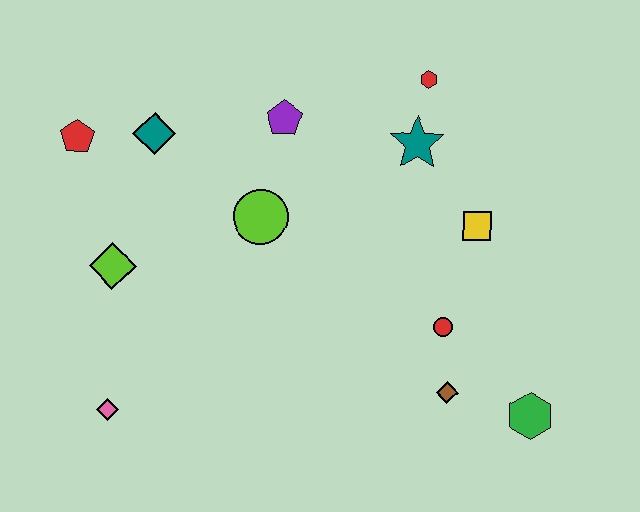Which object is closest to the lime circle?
The purple pentagon is closest to the lime circle.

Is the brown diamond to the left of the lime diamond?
No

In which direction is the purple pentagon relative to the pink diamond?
The purple pentagon is above the pink diamond.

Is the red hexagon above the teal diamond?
Yes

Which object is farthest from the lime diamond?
The green hexagon is farthest from the lime diamond.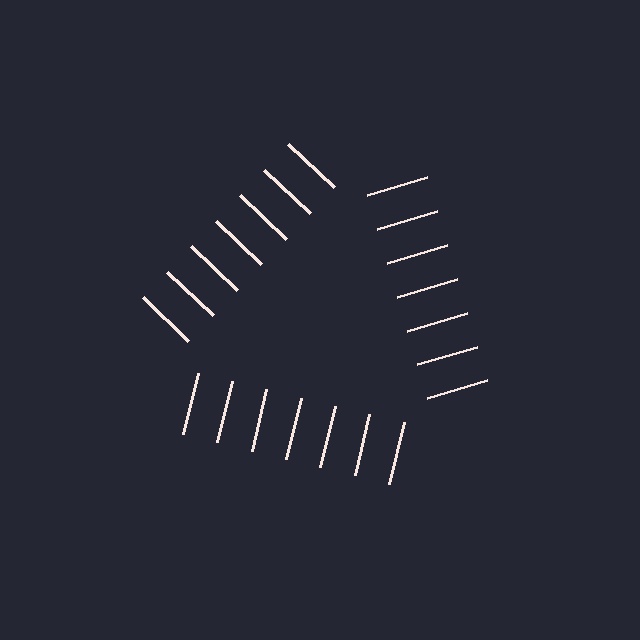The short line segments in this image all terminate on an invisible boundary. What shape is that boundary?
An illusory triangle — the line segments terminate on its edges but no continuous stroke is drawn.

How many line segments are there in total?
21 — 7 along each of the 3 edges.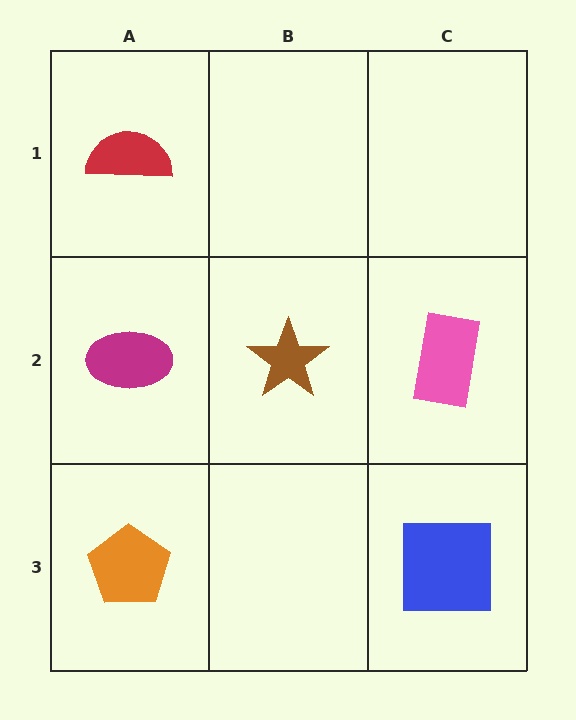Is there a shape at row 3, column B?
No, that cell is empty.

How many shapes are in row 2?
3 shapes.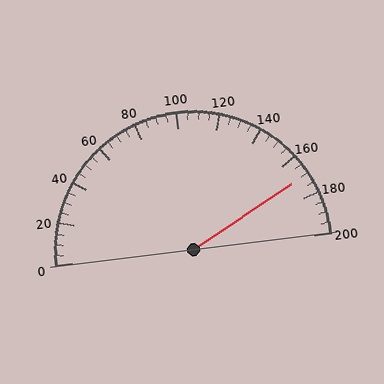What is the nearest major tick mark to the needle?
The nearest major tick mark is 160.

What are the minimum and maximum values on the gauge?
The gauge ranges from 0 to 200.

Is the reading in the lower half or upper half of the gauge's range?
The reading is in the upper half of the range (0 to 200).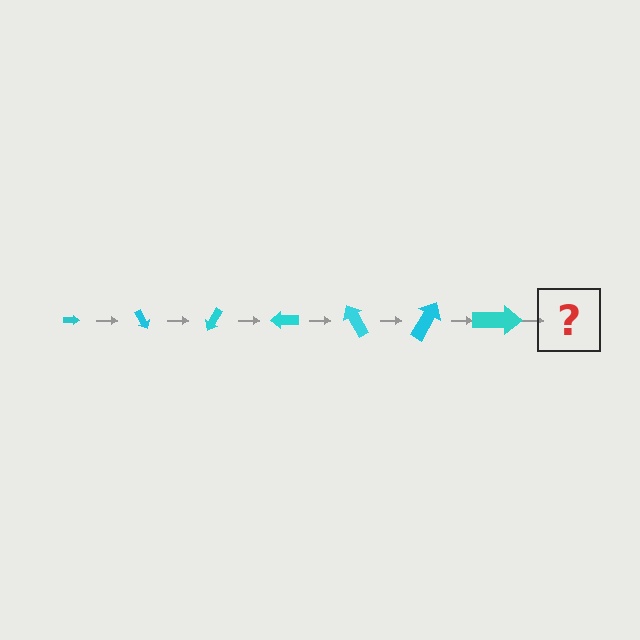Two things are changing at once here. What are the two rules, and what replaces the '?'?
The two rules are that the arrow grows larger each step and it rotates 60 degrees each step. The '?' should be an arrow, larger than the previous one and rotated 420 degrees from the start.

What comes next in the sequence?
The next element should be an arrow, larger than the previous one and rotated 420 degrees from the start.